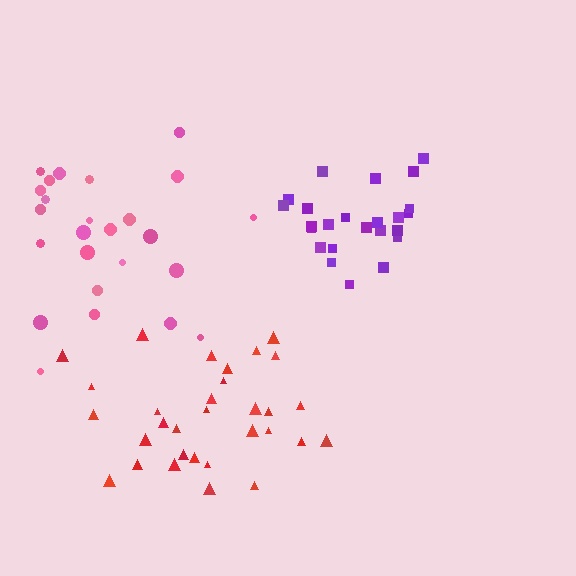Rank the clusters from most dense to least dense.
purple, red, pink.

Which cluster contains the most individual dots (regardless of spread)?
Red (31).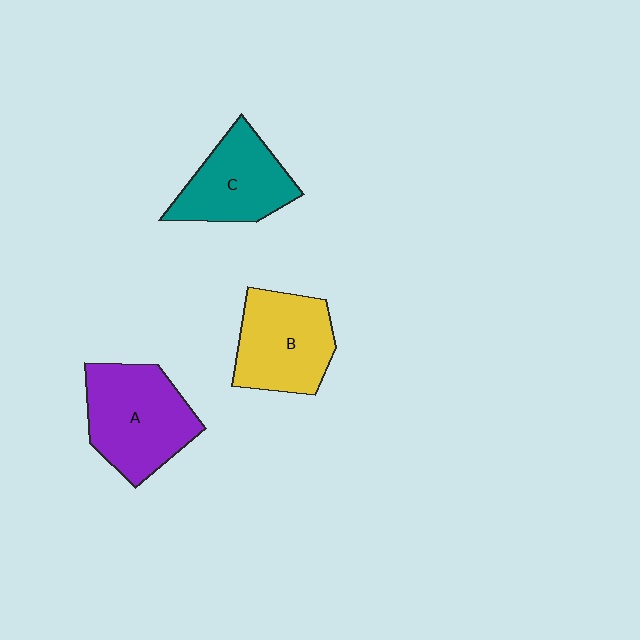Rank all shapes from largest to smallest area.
From largest to smallest: A (purple), B (yellow), C (teal).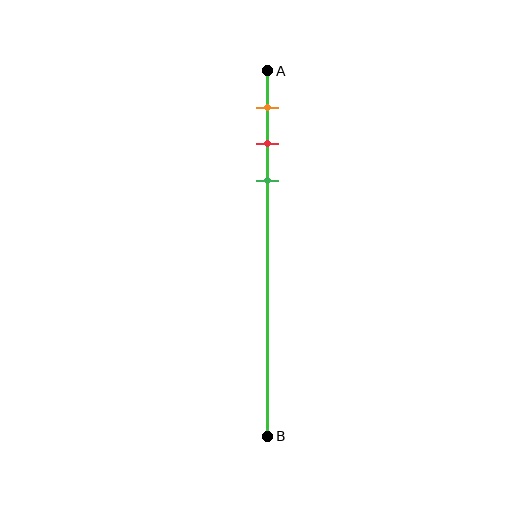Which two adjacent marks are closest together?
The red and green marks are the closest adjacent pair.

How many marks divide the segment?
There are 3 marks dividing the segment.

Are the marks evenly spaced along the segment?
Yes, the marks are approximately evenly spaced.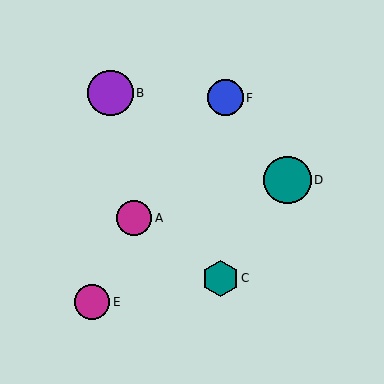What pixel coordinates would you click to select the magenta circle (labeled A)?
Click at (134, 218) to select the magenta circle A.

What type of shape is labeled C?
Shape C is a teal hexagon.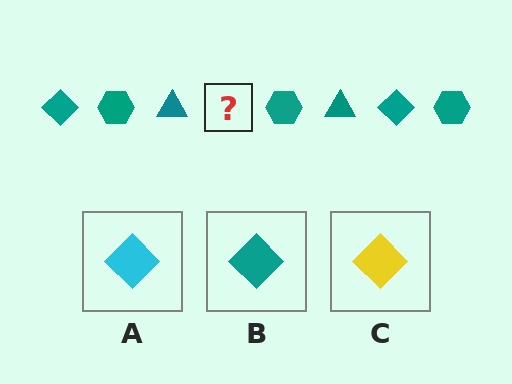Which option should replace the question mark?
Option B.